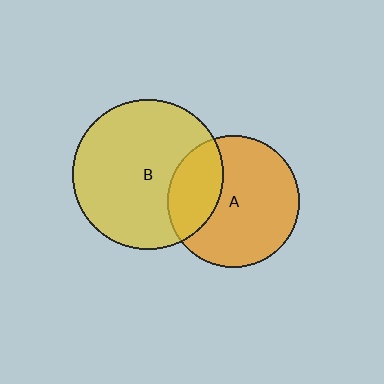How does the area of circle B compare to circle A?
Approximately 1.3 times.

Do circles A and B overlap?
Yes.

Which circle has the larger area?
Circle B (yellow).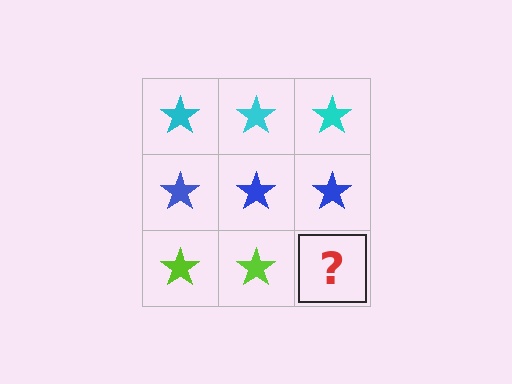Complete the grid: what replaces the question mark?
The question mark should be replaced with a lime star.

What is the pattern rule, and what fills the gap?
The rule is that each row has a consistent color. The gap should be filled with a lime star.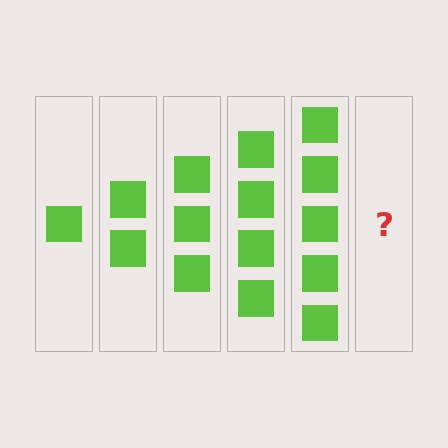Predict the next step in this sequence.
The next step is 6 squares.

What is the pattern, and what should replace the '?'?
The pattern is that each step adds one more square. The '?' should be 6 squares.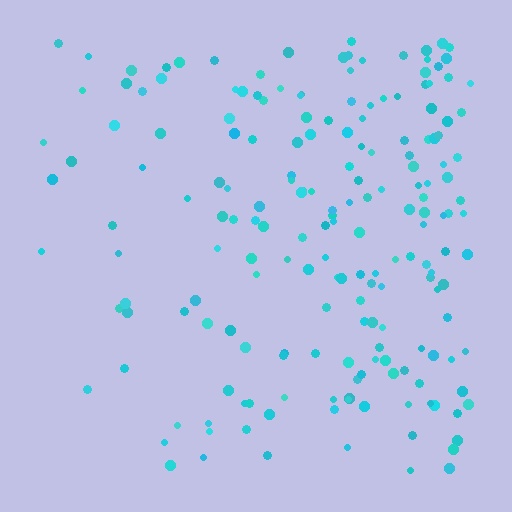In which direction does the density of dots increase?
From left to right, with the right side densest.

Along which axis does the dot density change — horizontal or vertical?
Horizontal.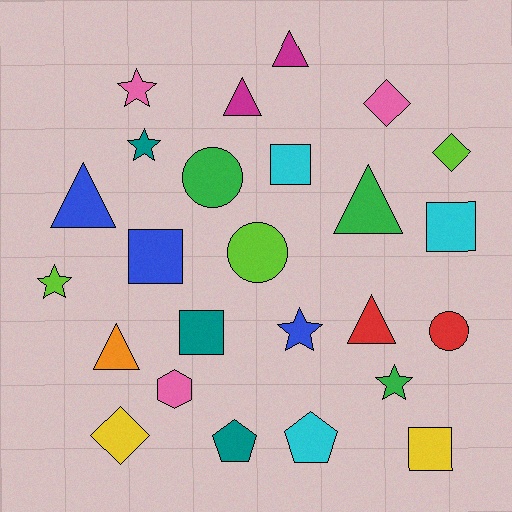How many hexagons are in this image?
There is 1 hexagon.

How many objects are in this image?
There are 25 objects.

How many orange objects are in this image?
There is 1 orange object.